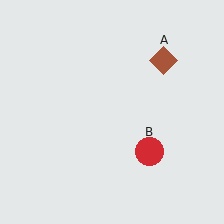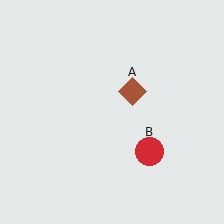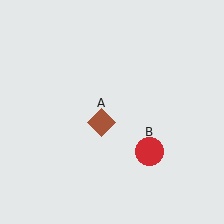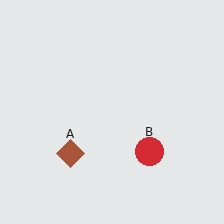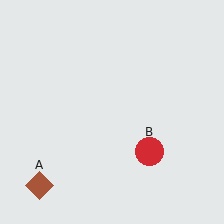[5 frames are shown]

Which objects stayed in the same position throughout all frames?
Red circle (object B) remained stationary.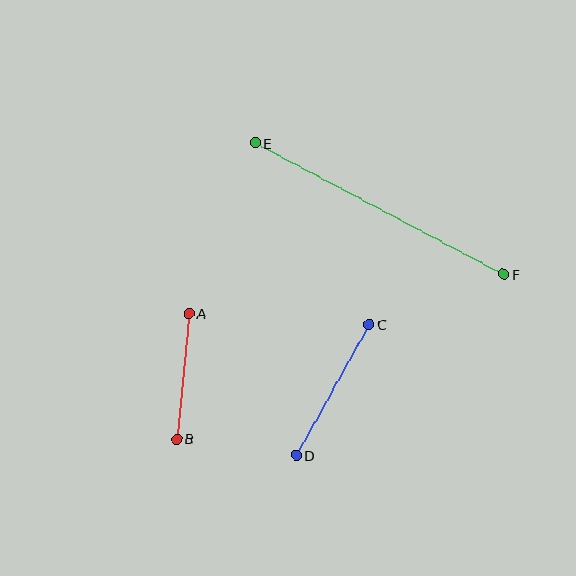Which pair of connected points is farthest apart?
Points E and F are farthest apart.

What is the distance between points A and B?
The distance is approximately 126 pixels.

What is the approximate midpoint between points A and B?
The midpoint is at approximately (183, 376) pixels.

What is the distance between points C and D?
The distance is approximately 150 pixels.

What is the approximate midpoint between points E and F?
The midpoint is at approximately (379, 209) pixels.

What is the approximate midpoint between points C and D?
The midpoint is at approximately (333, 390) pixels.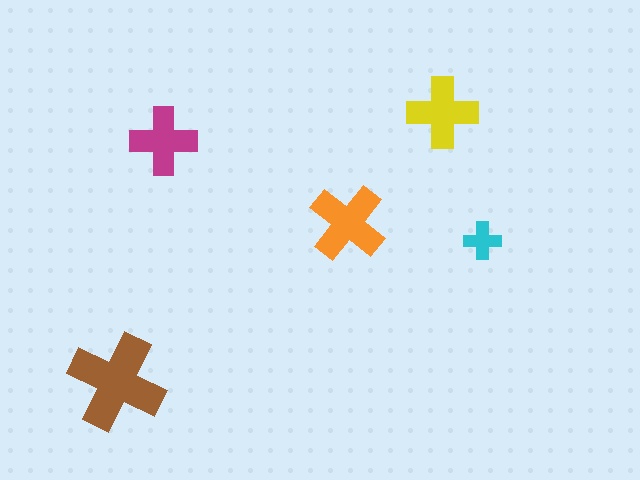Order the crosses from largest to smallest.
the brown one, the orange one, the yellow one, the magenta one, the cyan one.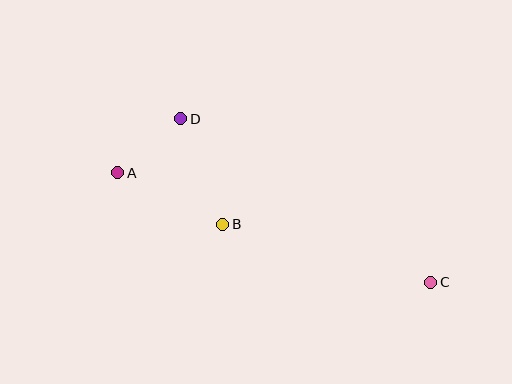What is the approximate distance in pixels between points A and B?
The distance between A and B is approximately 117 pixels.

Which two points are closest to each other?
Points A and D are closest to each other.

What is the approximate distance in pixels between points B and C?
The distance between B and C is approximately 216 pixels.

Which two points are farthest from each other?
Points A and C are farthest from each other.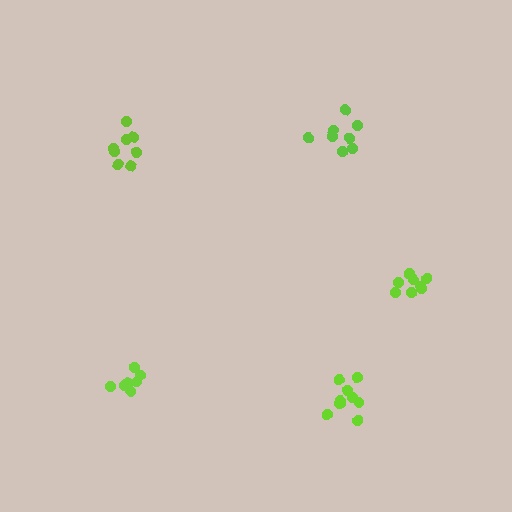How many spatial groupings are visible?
There are 5 spatial groupings.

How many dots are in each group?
Group 1: 8 dots, Group 2: 8 dots, Group 3: 10 dots, Group 4: 7 dots, Group 5: 8 dots (41 total).